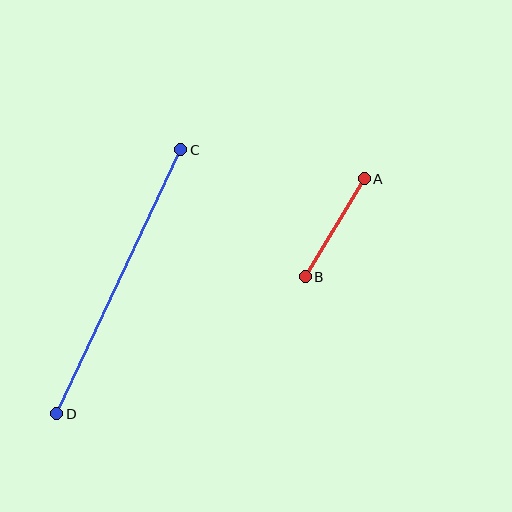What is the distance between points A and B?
The distance is approximately 114 pixels.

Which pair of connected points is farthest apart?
Points C and D are farthest apart.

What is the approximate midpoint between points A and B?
The midpoint is at approximately (335, 228) pixels.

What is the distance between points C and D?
The distance is approximately 292 pixels.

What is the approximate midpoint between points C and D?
The midpoint is at approximately (119, 282) pixels.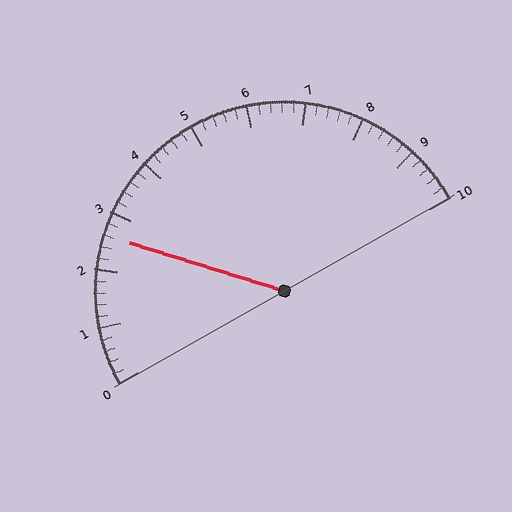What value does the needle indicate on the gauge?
The needle indicates approximately 2.6.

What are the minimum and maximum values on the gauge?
The gauge ranges from 0 to 10.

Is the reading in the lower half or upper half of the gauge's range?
The reading is in the lower half of the range (0 to 10).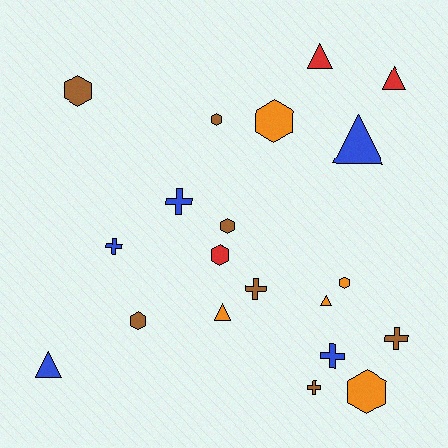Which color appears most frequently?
Brown, with 7 objects.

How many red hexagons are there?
There is 1 red hexagon.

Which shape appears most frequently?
Hexagon, with 8 objects.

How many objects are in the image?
There are 20 objects.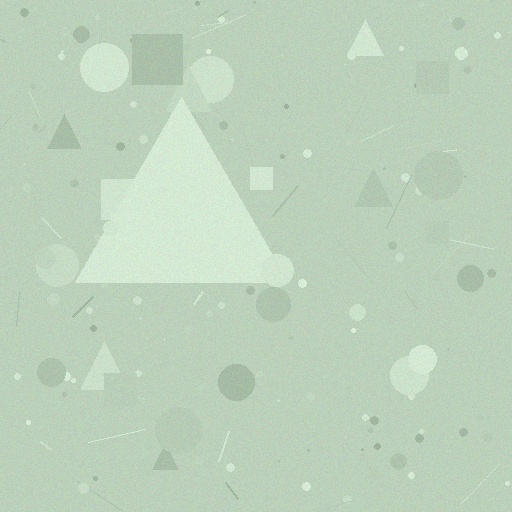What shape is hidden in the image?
A triangle is hidden in the image.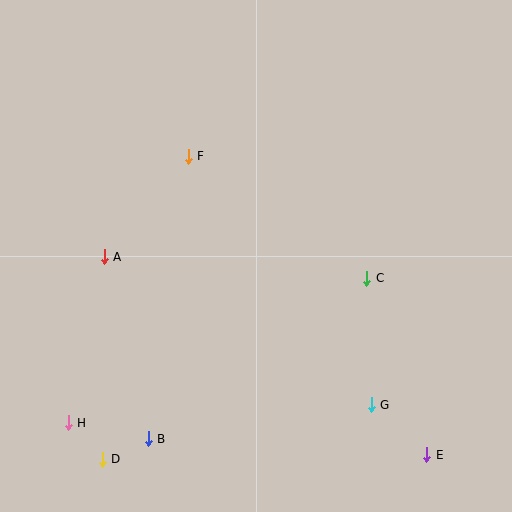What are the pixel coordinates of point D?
Point D is at (102, 459).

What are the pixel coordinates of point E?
Point E is at (427, 455).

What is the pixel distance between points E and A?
The distance between E and A is 378 pixels.